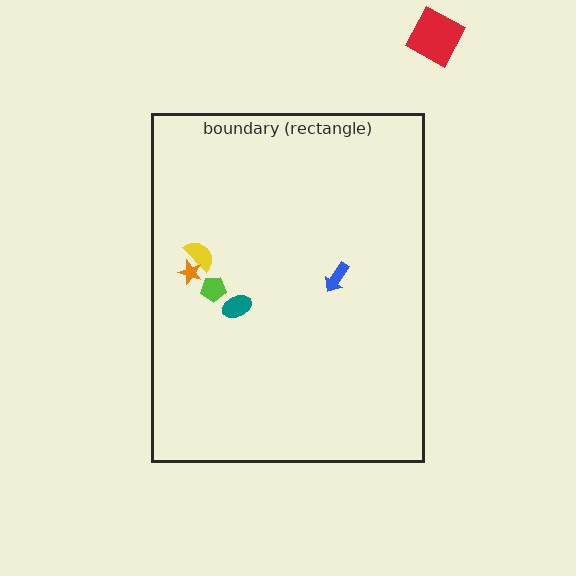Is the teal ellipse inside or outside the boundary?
Inside.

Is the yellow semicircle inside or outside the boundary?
Inside.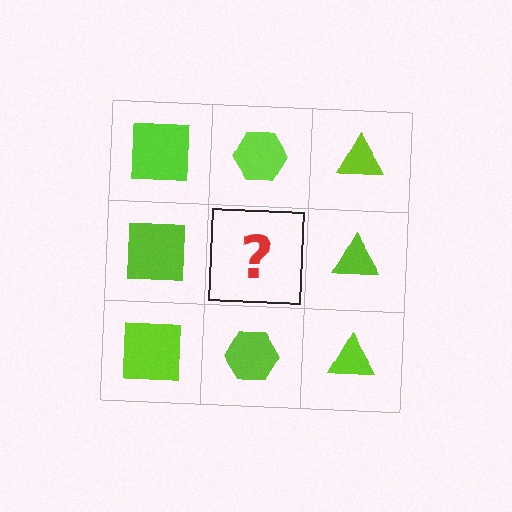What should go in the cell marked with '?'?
The missing cell should contain a lime hexagon.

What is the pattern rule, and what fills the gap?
The rule is that each column has a consistent shape. The gap should be filled with a lime hexagon.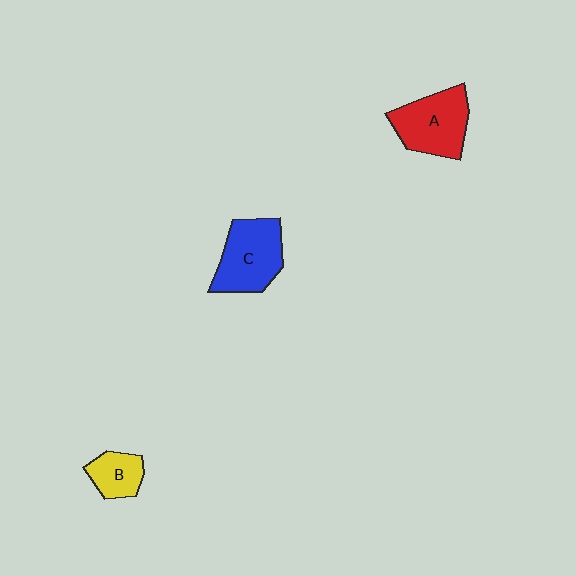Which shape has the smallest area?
Shape B (yellow).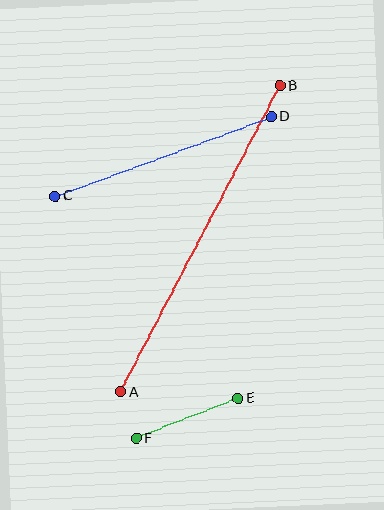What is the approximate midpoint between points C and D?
The midpoint is at approximately (163, 156) pixels.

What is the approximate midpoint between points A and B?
The midpoint is at approximately (200, 239) pixels.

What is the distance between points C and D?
The distance is approximately 231 pixels.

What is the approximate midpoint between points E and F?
The midpoint is at approximately (187, 418) pixels.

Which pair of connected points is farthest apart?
Points A and B are farthest apart.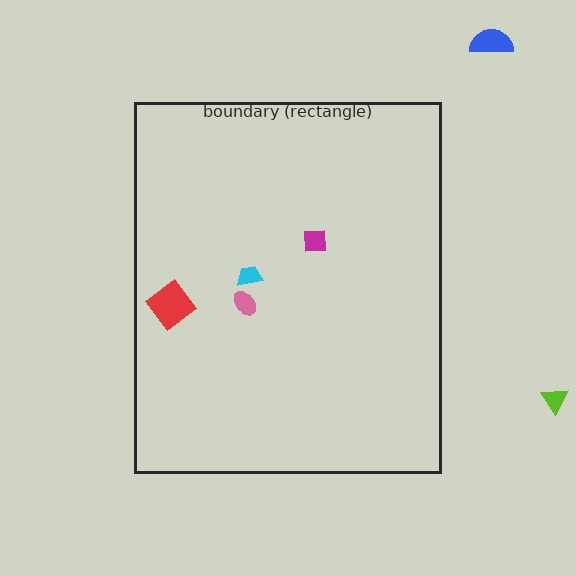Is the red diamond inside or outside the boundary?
Inside.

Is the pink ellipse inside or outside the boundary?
Inside.